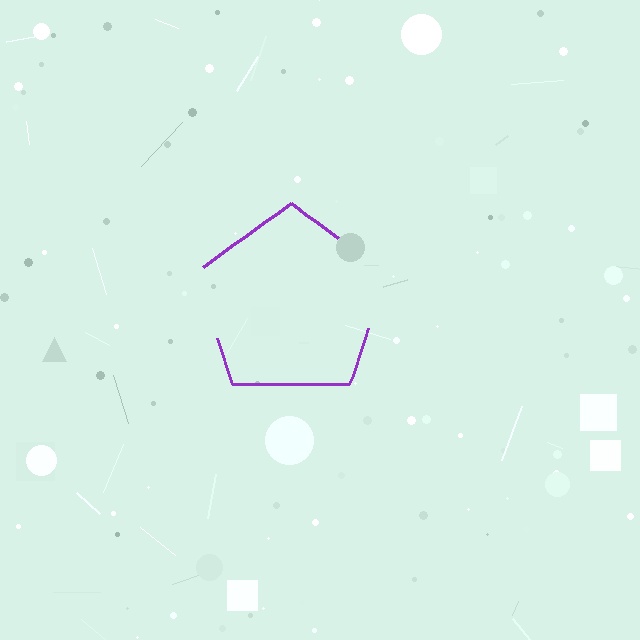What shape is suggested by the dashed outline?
The dashed outline suggests a pentagon.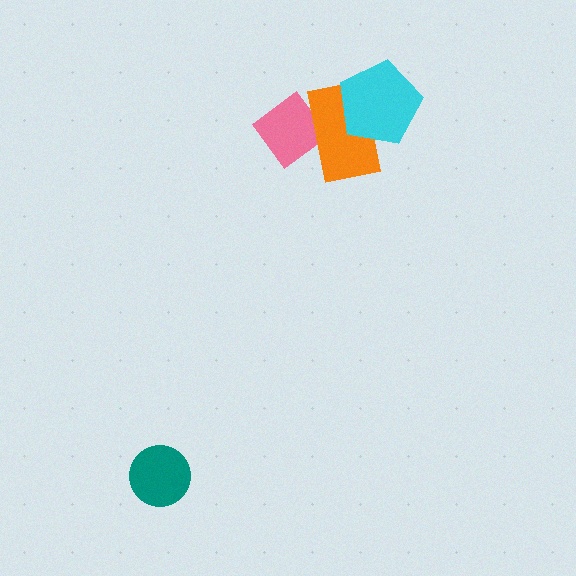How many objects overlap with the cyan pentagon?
1 object overlaps with the cyan pentagon.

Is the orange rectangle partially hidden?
Yes, it is partially covered by another shape.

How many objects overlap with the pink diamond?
1 object overlaps with the pink diamond.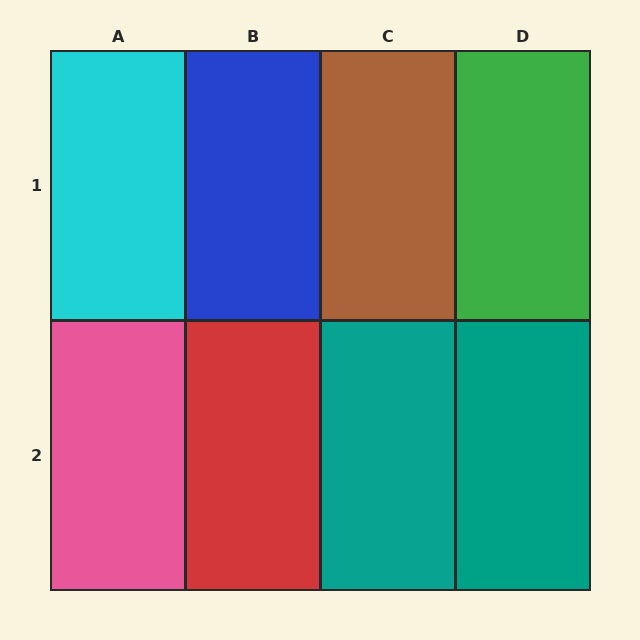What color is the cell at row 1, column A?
Cyan.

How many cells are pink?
1 cell is pink.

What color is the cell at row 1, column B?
Blue.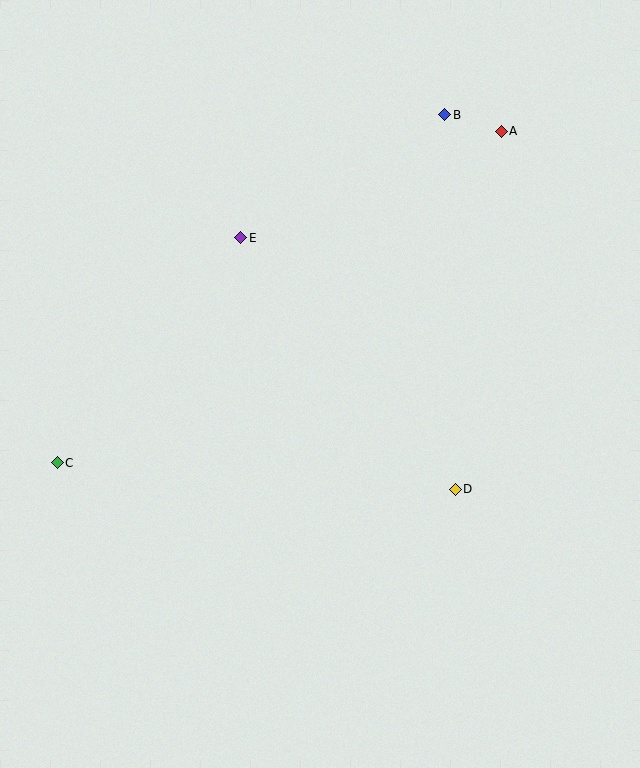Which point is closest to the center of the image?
Point E at (241, 238) is closest to the center.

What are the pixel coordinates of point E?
Point E is at (241, 238).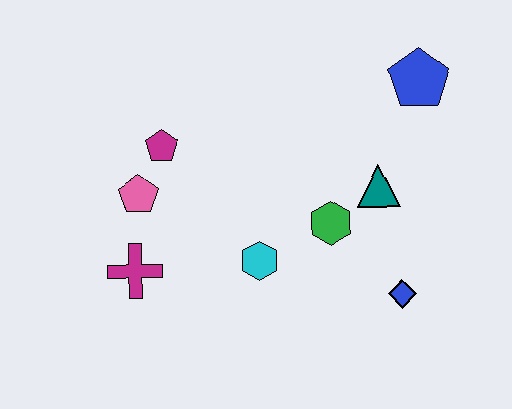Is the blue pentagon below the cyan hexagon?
No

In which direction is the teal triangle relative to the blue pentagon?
The teal triangle is below the blue pentagon.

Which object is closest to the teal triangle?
The green hexagon is closest to the teal triangle.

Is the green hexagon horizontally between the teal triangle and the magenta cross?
Yes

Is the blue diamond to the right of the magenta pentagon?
Yes